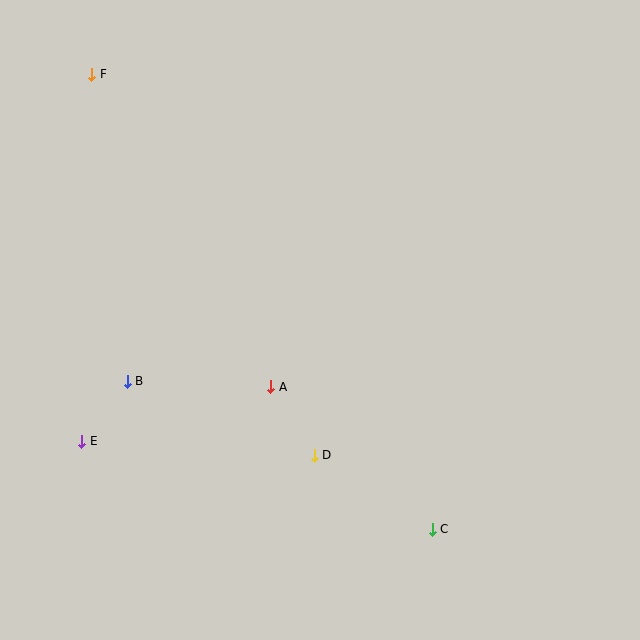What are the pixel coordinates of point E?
Point E is at (82, 441).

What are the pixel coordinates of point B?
Point B is at (127, 381).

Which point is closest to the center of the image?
Point A at (271, 387) is closest to the center.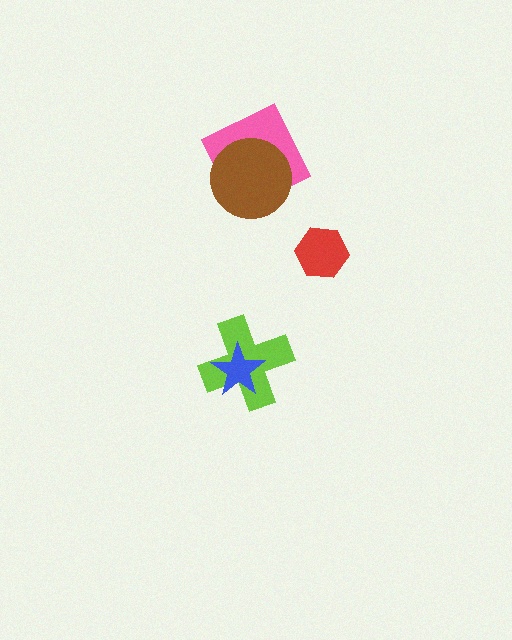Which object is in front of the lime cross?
The blue star is in front of the lime cross.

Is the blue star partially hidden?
No, no other shape covers it.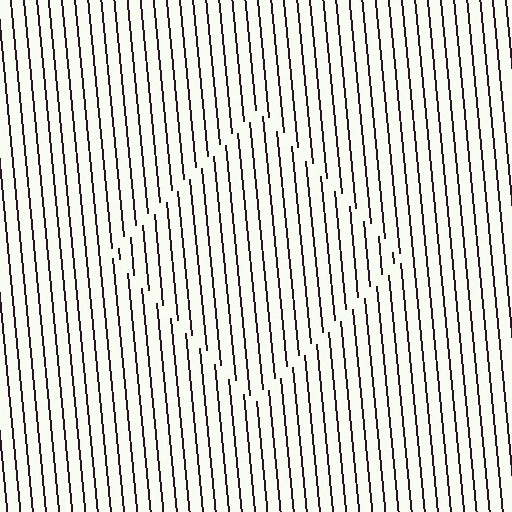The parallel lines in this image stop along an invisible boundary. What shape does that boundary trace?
An illusory square. The interior of the shape contains the same grating, shifted by half a period — the contour is defined by the phase discontinuity where line-ends from the inner and outer gratings abut.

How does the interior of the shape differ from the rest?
The interior of the shape contains the same grating, shifted by half a period — the contour is defined by the phase discontinuity where line-ends from the inner and outer gratings abut.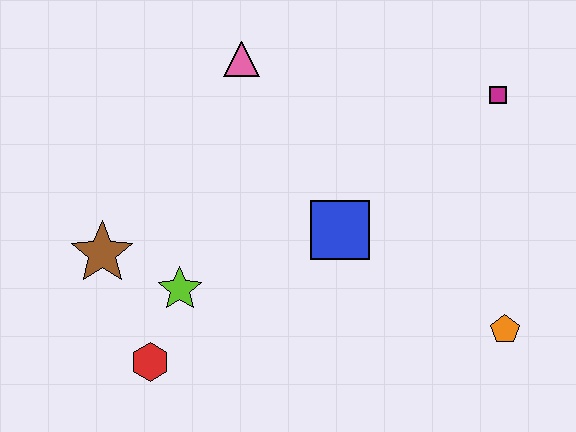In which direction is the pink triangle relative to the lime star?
The pink triangle is above the lime star.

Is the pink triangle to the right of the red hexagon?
Yes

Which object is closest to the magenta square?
The blue square is closest to the magenta square.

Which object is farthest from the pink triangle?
The orange pentagon is farthest from the pink triangle.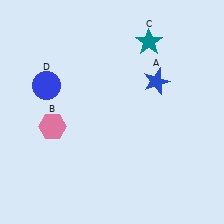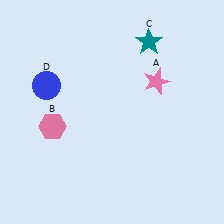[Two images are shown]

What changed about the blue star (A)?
In Image 1, A is blue. In Image 2, it changed to pink.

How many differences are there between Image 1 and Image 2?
There is 1 difference between the two images.